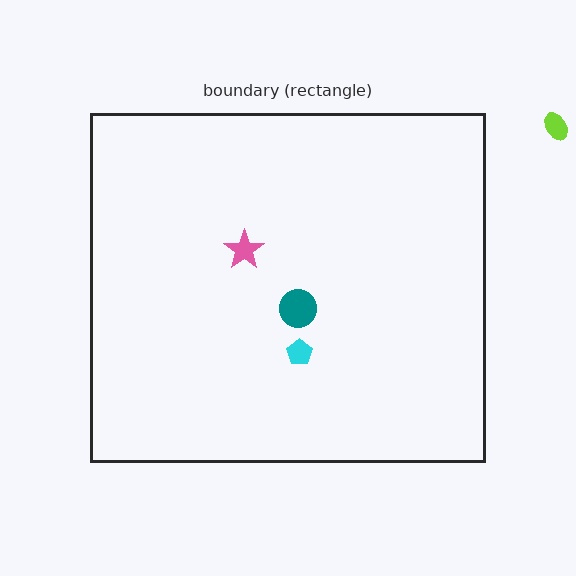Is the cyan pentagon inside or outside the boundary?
Inside.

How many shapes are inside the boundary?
3 inside, 1 outside.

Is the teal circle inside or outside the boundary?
Inside.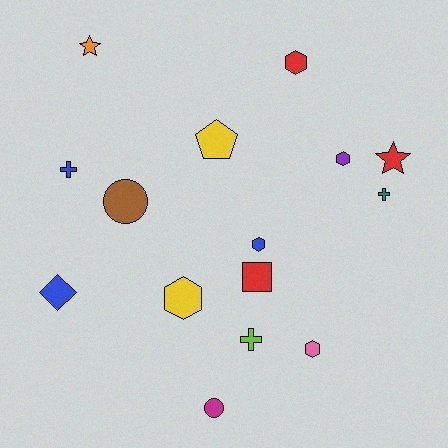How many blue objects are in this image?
There are 3 blue objects.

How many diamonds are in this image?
There is 1 diamond.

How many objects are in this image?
There are 15 objects.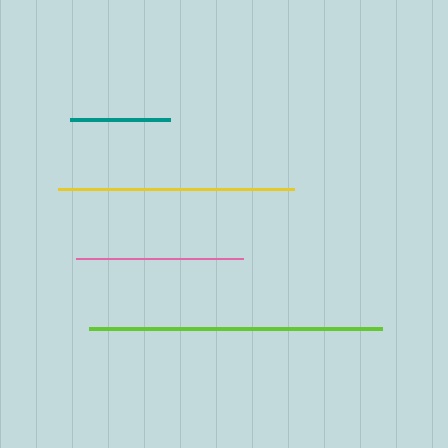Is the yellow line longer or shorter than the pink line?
The yellow line is longer than the pink line.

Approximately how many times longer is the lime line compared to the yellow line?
The lime line is approximately 1.2 times the length of the yellow line.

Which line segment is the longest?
The lime line is the longest at approximately 293 pixels.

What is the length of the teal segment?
The teal segment is approximately 101 pixels long.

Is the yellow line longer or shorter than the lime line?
The lime line is longer than the yellow line.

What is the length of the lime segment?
The lime segment is approximately 293 pixels long.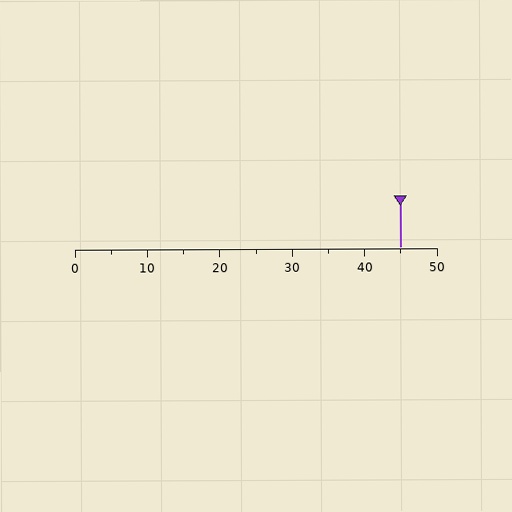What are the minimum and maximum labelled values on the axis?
The axis runs from 0 to 50.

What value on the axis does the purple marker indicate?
The marker indicates approximately 45.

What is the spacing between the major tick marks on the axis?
The major ticks are spaced 10 apart.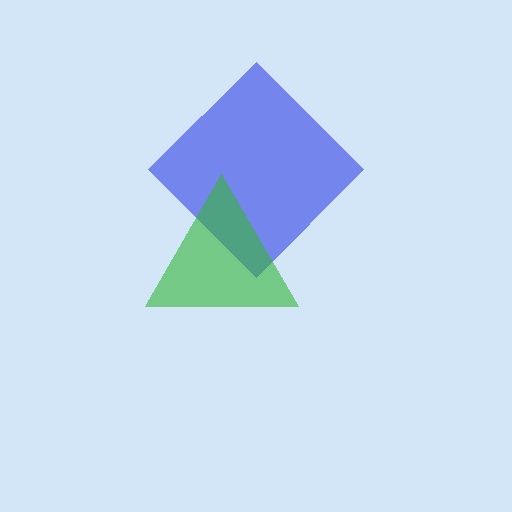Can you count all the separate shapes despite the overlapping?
Yes, there are 2 separate shapes.